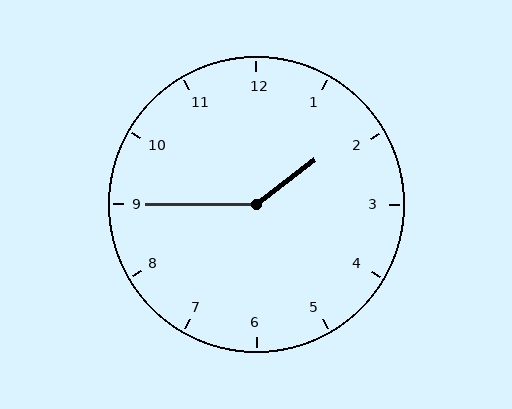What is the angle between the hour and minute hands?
Approximately 142 degrees.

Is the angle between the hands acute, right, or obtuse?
It is obtuse.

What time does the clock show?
1:45.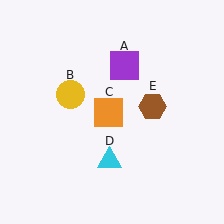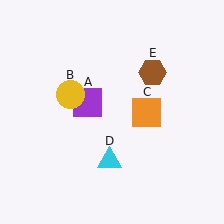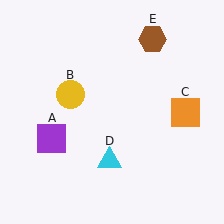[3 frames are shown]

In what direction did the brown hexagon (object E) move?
The brown hexagon (object E) moved up.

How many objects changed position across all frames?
3 objects changed position: purple square (object A), orange square (object C), brown hexagon (object E).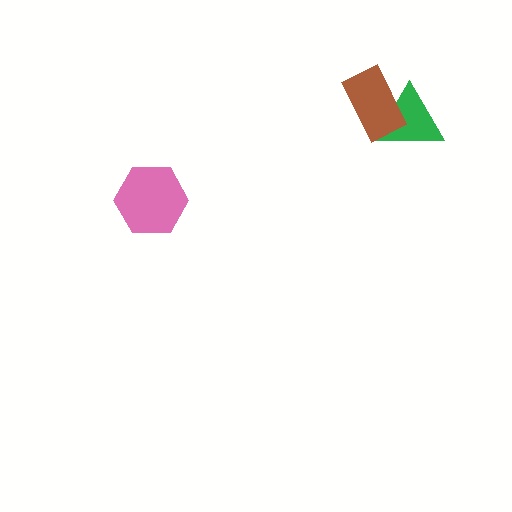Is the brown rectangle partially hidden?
No, no other shape covers it.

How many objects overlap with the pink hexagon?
0 objects overlap with the pink hexagon.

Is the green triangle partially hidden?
Yes, it is partially covered by another shape.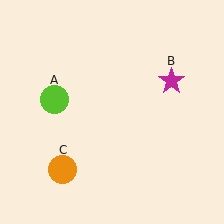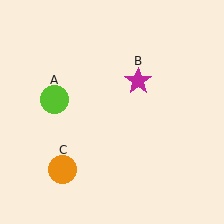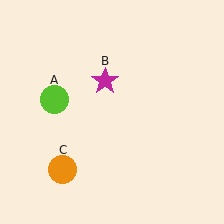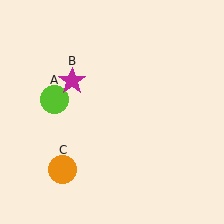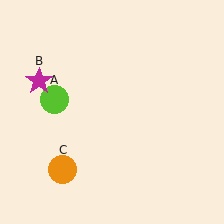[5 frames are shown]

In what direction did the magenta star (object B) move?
The magenta star (object B) moved left.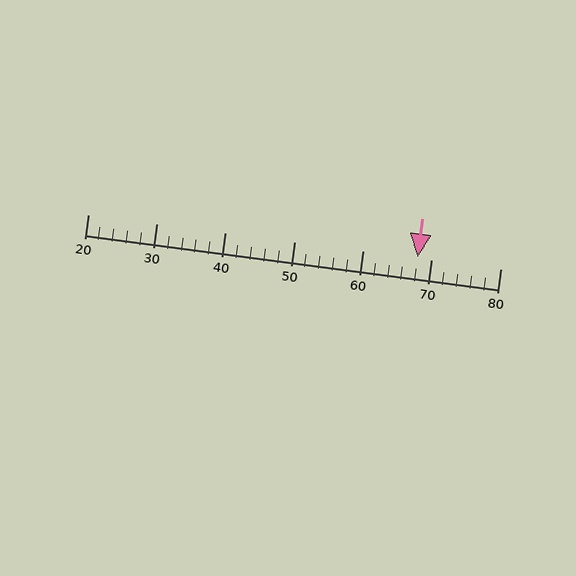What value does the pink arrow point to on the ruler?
The pink arrow points to approximately 68.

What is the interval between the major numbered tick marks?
The major tick marks are spaced 10 units apart.